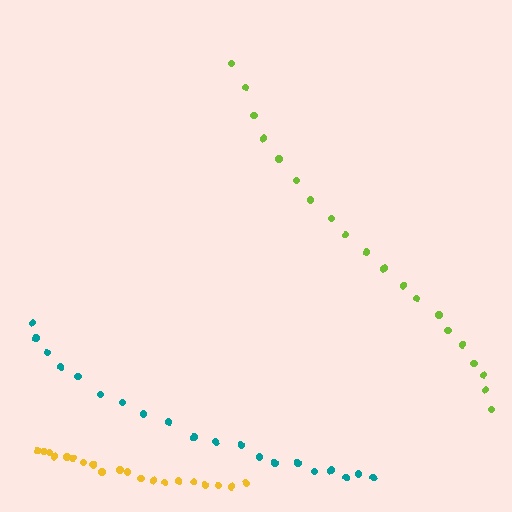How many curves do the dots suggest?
There are 3 distinct paths.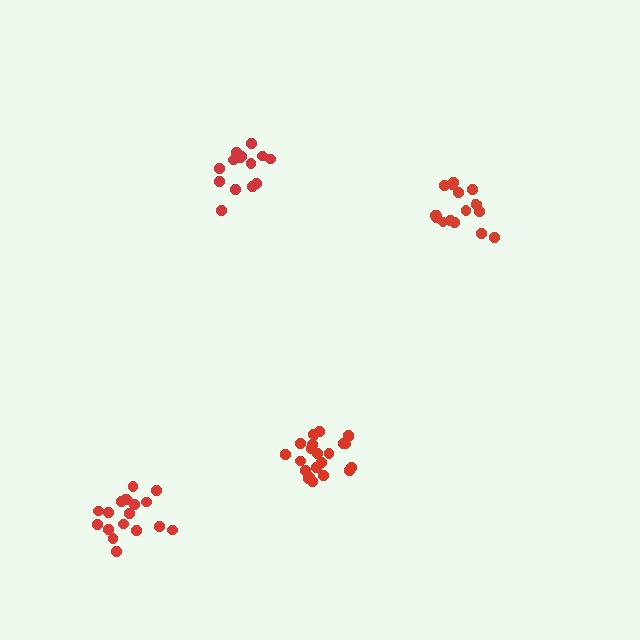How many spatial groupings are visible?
There are 4 spatial groupings.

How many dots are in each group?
Group 1: 21 dots, Group 2: 15 dots, Group 3: 18 dots, Group 4: 15 dots (69 total).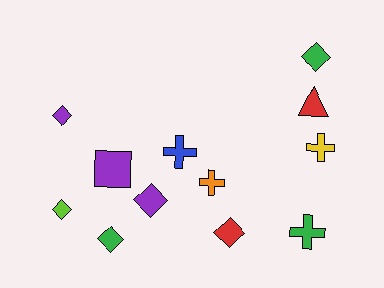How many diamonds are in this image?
There are 6 diamonds.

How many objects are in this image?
There are 12 objects.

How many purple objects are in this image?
There are 3 purple objects.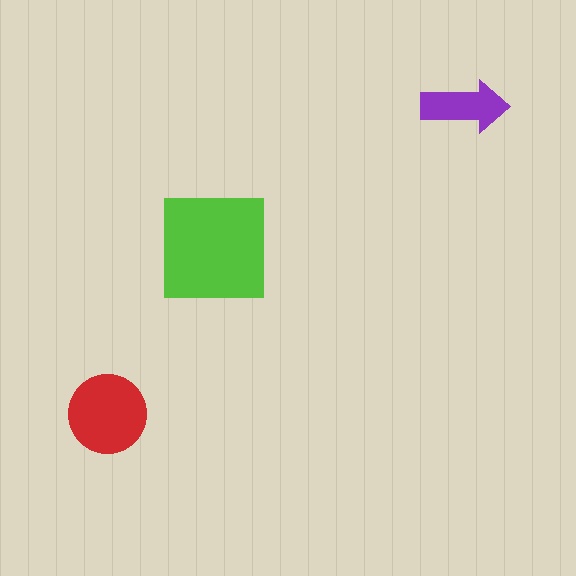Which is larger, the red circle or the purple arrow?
The red circle.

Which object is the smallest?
The purple arrow.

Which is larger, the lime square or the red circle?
The lime square.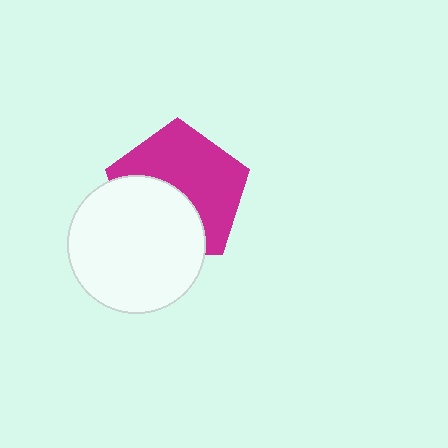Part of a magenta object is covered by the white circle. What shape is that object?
It is a pentagon.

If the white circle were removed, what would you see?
You would see the complete magenta pentagon.